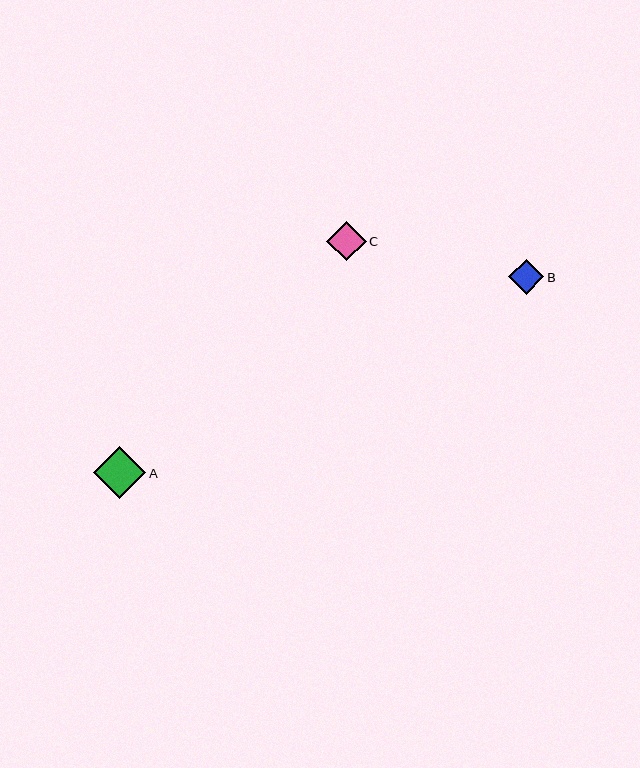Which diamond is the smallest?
Diamond B is the smallest with a size of approximately 35 pixels.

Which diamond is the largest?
Diamond A is the largest with a size of approximately 52 pixels.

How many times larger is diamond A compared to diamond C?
Diamond A is approximately 1.3 times the size of diamond C.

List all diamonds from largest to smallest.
From largest to smallest: A, C, B.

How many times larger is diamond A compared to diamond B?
Diamond A is approximately 1.5 times the size of diamond B.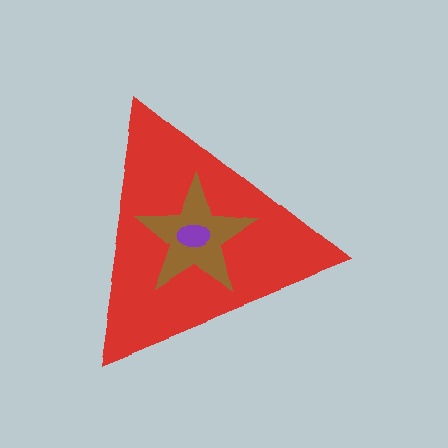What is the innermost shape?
The purple ellipse.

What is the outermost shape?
The red triangle.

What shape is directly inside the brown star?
The purple ellipse.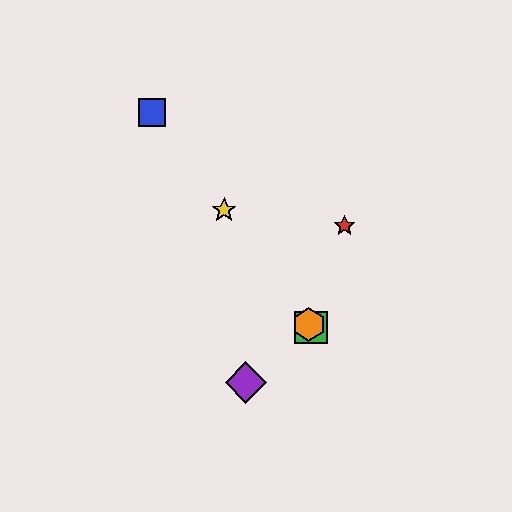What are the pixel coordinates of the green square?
The green square is at (311, 327).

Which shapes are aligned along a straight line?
The blue square, the green square, the yellow star, the orange hexagon are aligned along a straight line.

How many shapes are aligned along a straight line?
4 shapes (the blue square, the green square, the yellow star, the orange hexagon) are aligned along a straight line.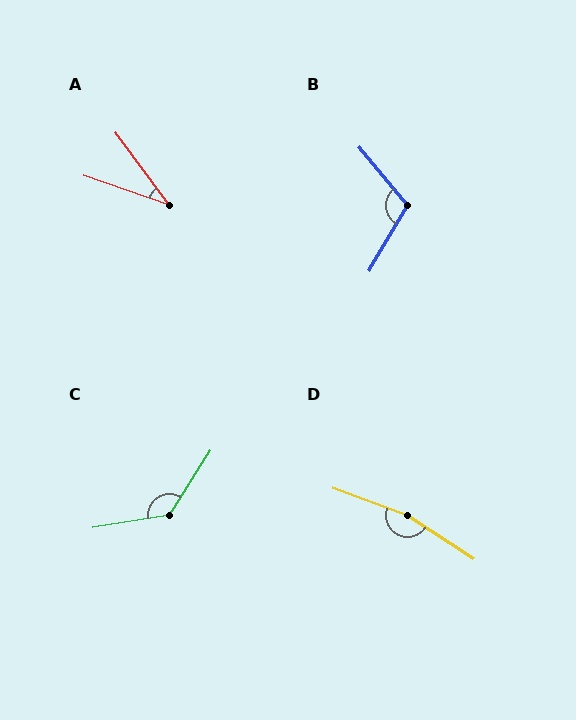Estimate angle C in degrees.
Approximately 132 degrees.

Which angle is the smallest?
A, at approximately 34 degrees.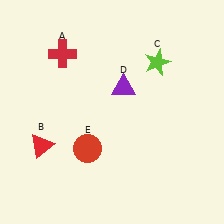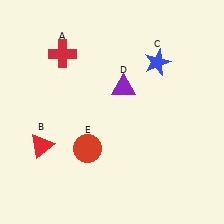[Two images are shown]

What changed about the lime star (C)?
In Image 1, C is lime. In Image 2, it changed to blue.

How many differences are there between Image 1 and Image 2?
There is 1 difference between the two images.